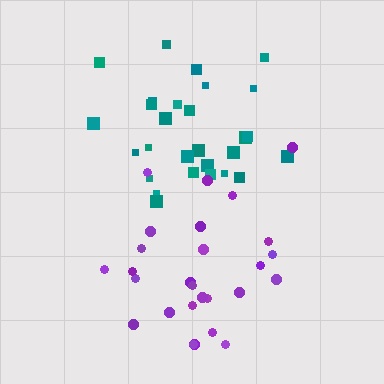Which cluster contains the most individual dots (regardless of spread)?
Teal (28).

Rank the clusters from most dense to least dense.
teal, purple.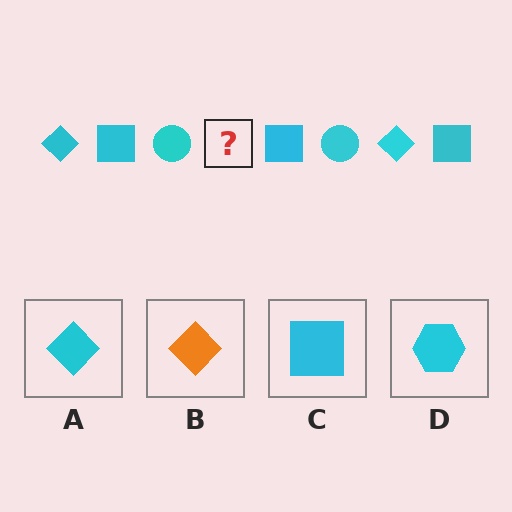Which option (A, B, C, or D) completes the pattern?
A.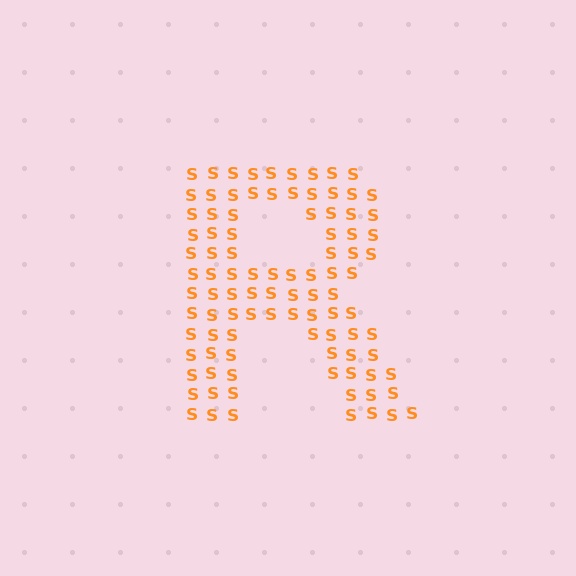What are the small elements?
The small elements are letter S's.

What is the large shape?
The large shape is the letter R.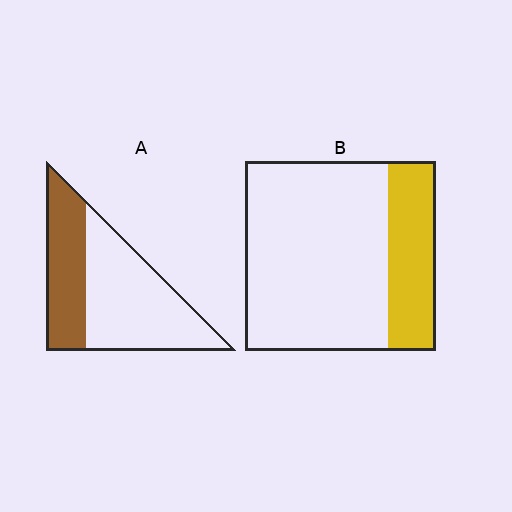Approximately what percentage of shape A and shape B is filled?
A is approximately 40% and B is approximately 25%.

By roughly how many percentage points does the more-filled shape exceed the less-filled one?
By roughly 10 percentage points (A over B).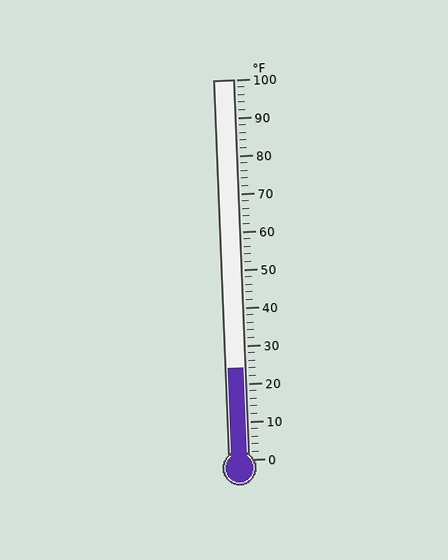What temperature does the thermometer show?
The thermometer shows approximately 24°F.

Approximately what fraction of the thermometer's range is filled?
The thermometer is filled to approximately 25% of its range.